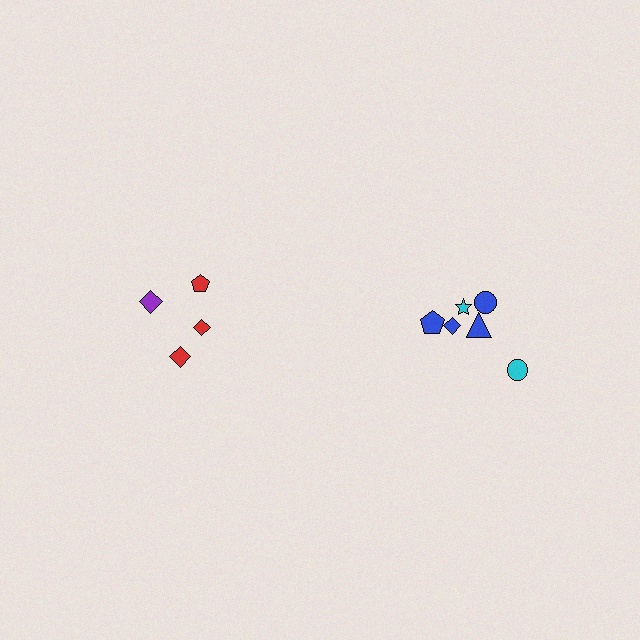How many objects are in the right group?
There are 6 objects.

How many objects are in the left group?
There are 4 objects.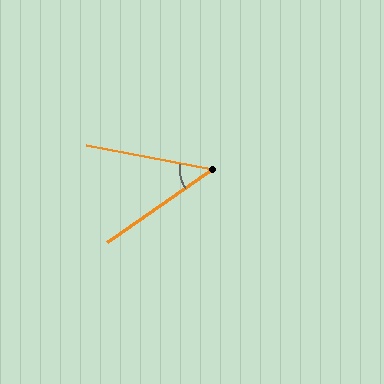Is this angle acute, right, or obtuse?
It is acute.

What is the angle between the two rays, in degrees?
Approximately 45 degrees.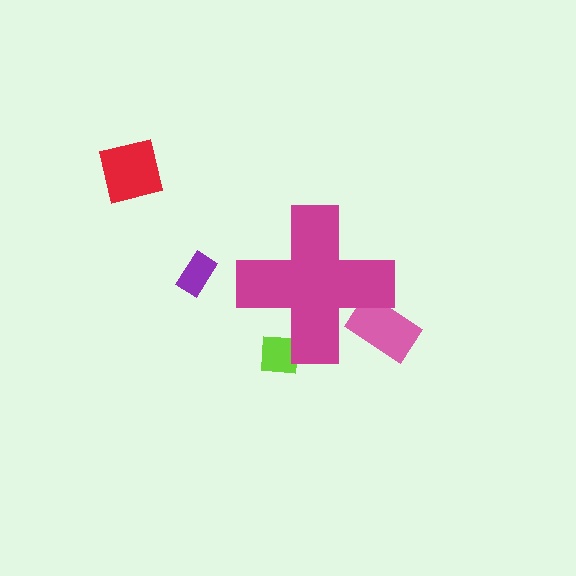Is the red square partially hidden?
No, the red square is fully visible.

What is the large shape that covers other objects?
A magenta cross.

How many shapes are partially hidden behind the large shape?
2 shapes are partially hidden.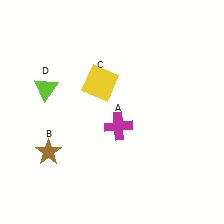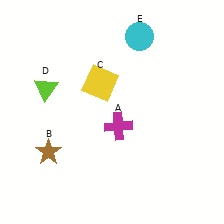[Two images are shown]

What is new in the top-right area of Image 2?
A cyan circle (E) was added in the top-right area of Image 2.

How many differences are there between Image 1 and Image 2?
There is 1 difference between the two images.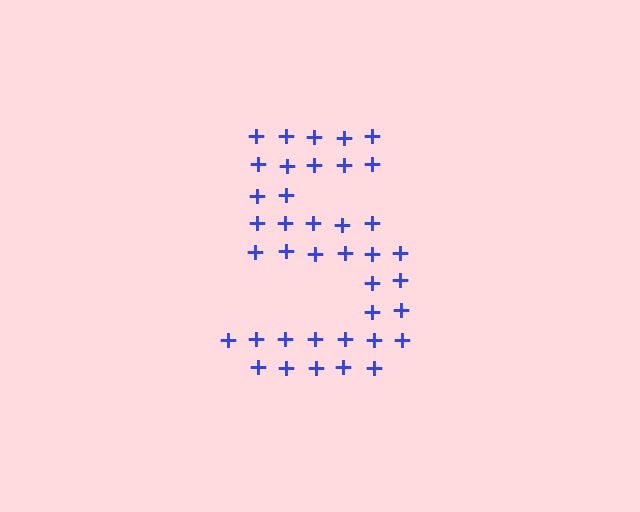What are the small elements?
The small elements are plus signs.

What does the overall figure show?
The overall figure shows the digit 5.